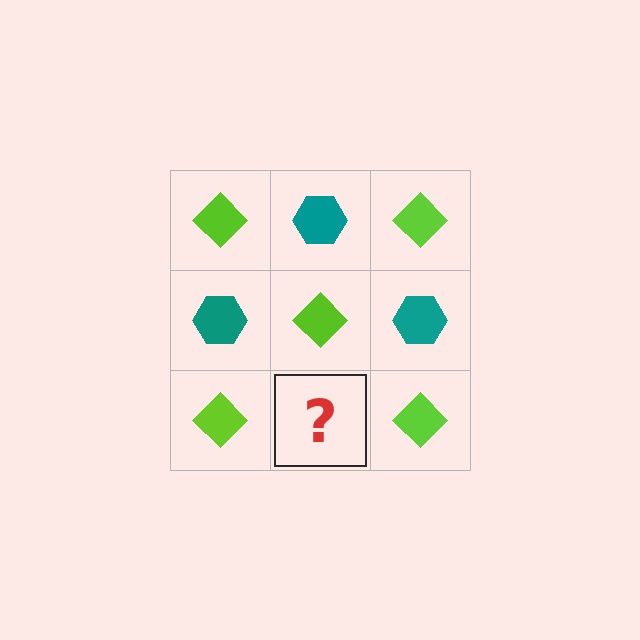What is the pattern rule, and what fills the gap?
The rule is that it alternates lime diamond and teal hexagon in a checkerboard pattern. The gap should be filled with a teal hexagon.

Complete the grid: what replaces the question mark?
The question mark should be replaced with a teal hexagon.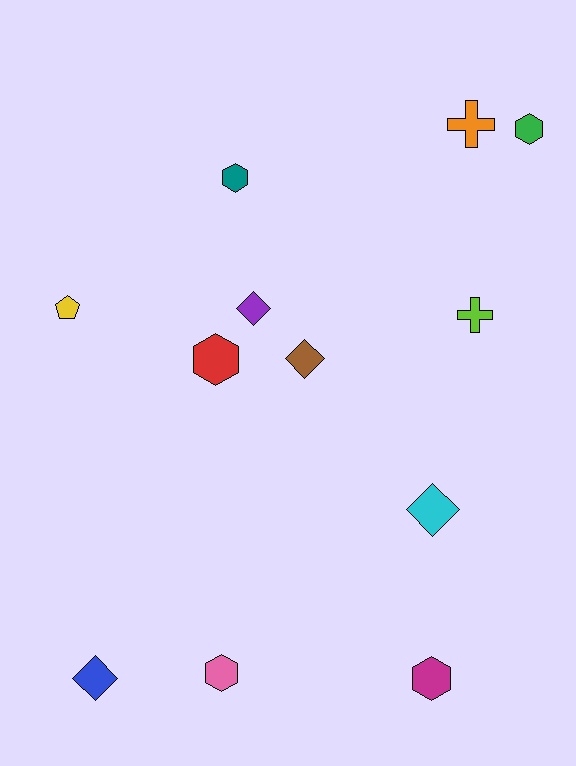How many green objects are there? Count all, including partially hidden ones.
There is 1 green object.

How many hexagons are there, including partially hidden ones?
There are 5 hexagons.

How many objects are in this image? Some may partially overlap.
There are 12 objects.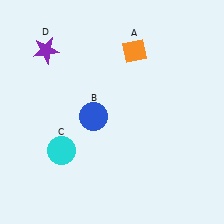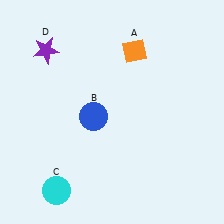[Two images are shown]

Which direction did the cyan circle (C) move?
The cyan circle (C) moved down.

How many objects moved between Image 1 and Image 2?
1 object moved between the two images.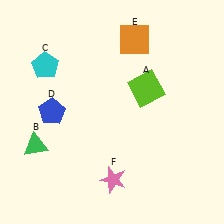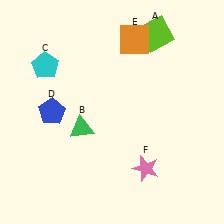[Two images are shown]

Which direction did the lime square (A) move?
The lime square (A) moved up.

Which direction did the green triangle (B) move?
The green triangle (B) moved right.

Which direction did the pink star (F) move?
The pink star (F) moved right.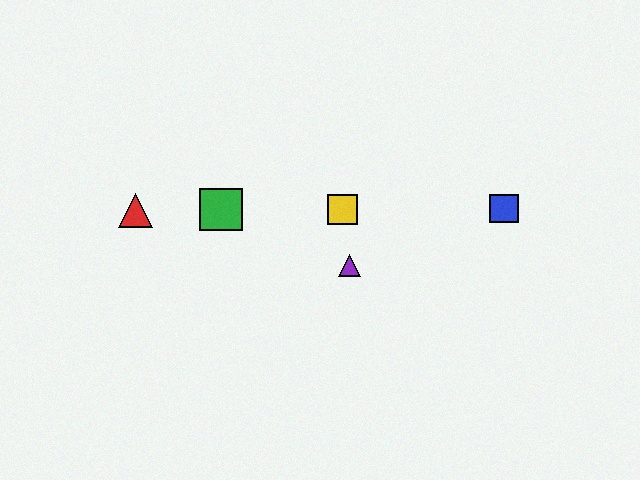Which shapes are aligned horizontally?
The red triangle, the blue square, the green square, the yellow square are aligned horizontally.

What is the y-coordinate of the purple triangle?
The purple triangle is at y≈266.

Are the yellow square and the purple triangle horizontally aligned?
No, the yellow square is at y≈209 and the purple triangle is at y≈266.